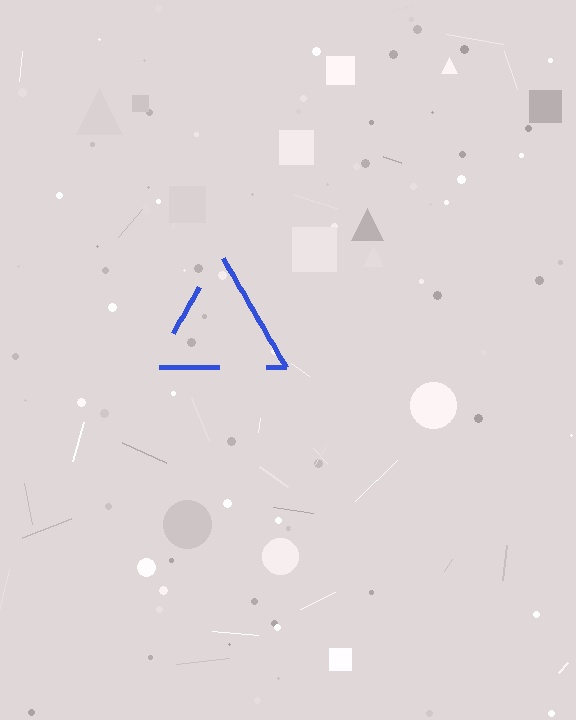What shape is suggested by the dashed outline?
The dashed outline suggests a triangle.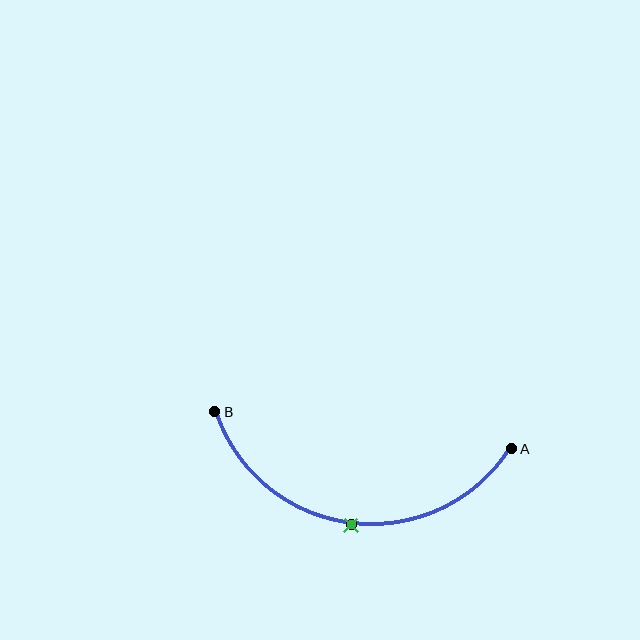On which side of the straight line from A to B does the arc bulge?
The arc bulges below the straight line connecting A and B.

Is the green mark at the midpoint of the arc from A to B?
Yes. The green mark lies on the arc at equal arc-length from both A and B — it is the arc midpoint.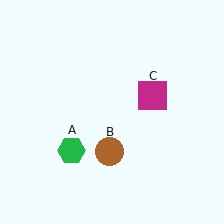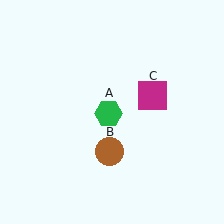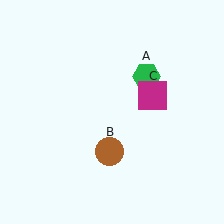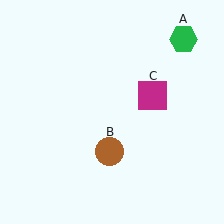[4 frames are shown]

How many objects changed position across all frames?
1 object changed position: green hexagon (object A).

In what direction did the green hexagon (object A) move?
The green hexagon (object A) moved up and to the right.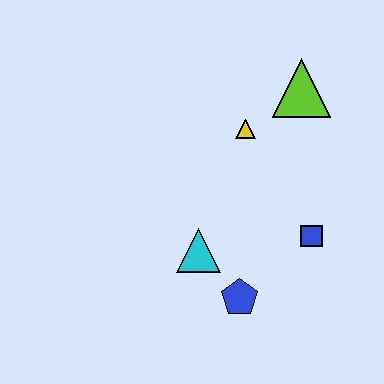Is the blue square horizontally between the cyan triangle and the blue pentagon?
No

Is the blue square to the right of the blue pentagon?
Yes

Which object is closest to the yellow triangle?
The lime triangle is closest to the yellow triangle.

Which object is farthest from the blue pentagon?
The lime triangle is farthest from the blue pentagon.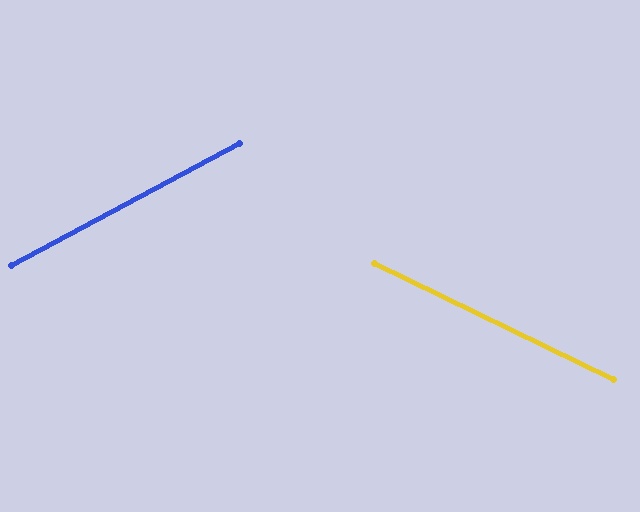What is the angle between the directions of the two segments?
Approximately 54 degrees.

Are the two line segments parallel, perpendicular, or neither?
Neither parallel nor perpendicular — they differ by about 54°.